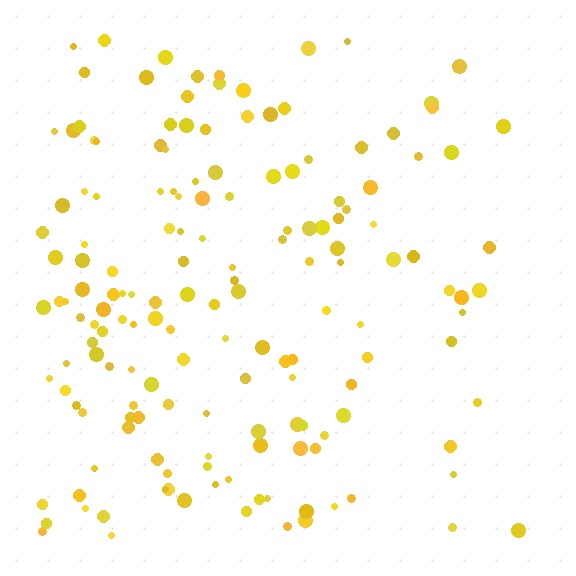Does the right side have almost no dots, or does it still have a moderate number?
Still a moderate number, just noticeably fewer than the left.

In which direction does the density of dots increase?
From right to left, with the left side densest.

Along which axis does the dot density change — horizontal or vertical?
Horizontal.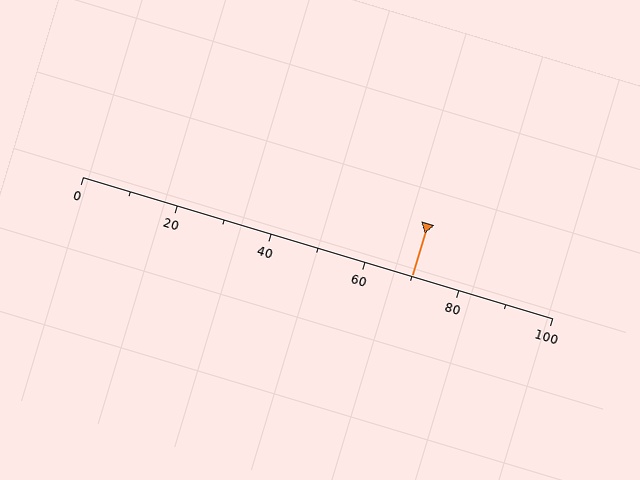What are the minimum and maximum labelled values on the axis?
The axis runs from 0 to 100.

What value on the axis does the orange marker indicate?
The marker indicates approximately 70.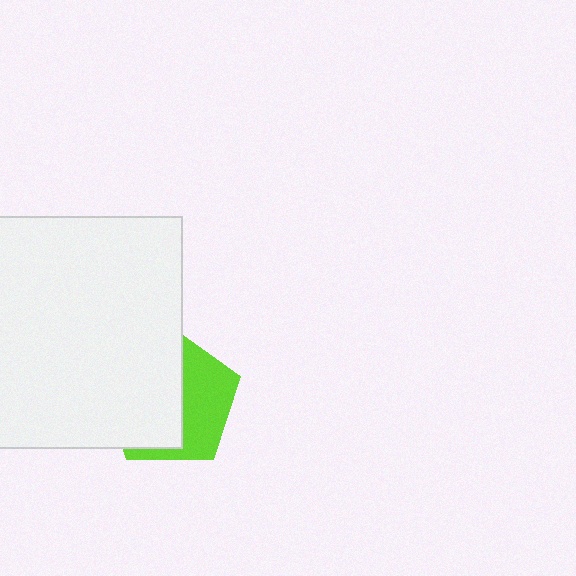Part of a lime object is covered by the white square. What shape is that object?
It is a pentagon.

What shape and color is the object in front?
The object in front is a white square.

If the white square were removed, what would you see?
You would see the complete lime pentagon.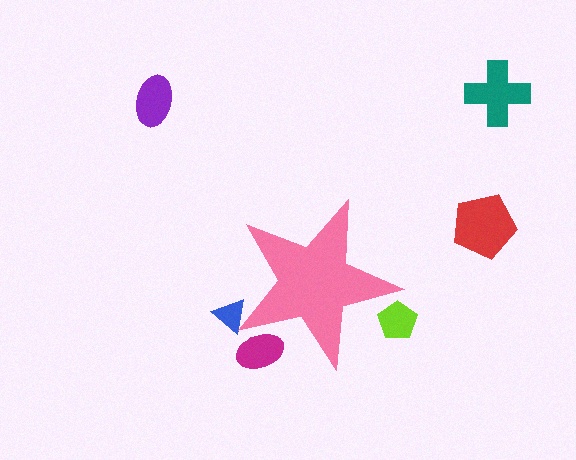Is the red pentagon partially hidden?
No, the red pentagon is fully visible.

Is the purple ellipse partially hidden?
No, the purple ellipse is fully visible.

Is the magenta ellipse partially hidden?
Yes, the magenta ellipse is partially hidden behind the pink star.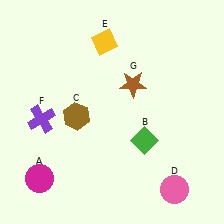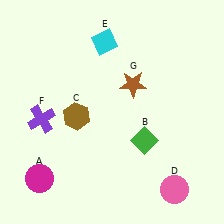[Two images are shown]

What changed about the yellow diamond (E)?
In Image 1, E is yellow. In Image 2, it changed to cyan.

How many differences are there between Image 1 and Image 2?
There is 1 difference between the two images.